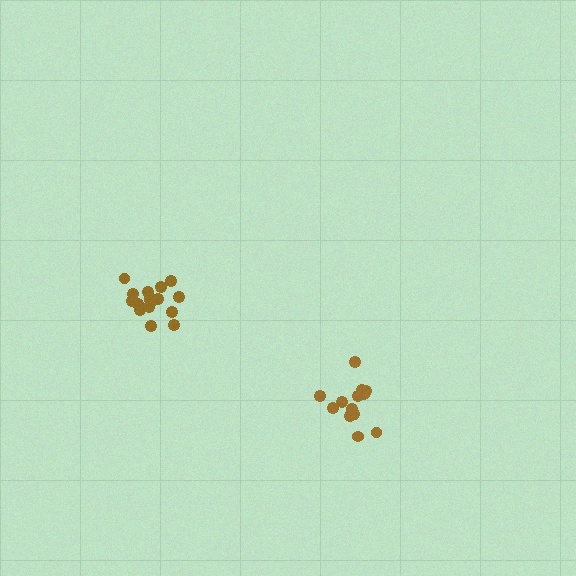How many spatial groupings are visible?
There are 2 spatial groupings.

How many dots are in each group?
Group 1: 18 dots, Group 2: 13 dots (31 total).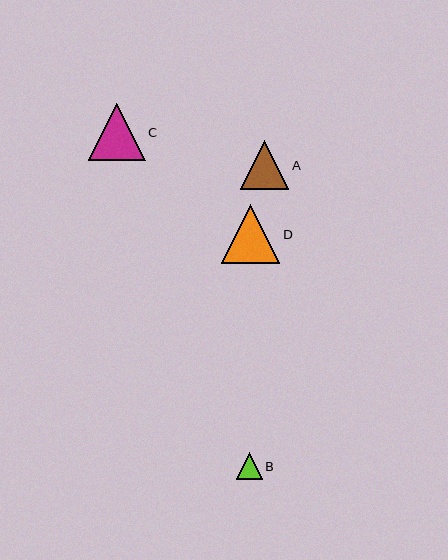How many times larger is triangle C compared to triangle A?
Triangle C is approximately 1.2 times the size of triangle A.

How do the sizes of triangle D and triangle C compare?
Triangle D and triangle C are approximately the same size.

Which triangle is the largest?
Triangle D is the largest with a size of approximately 59 pixels.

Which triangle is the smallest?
Triangle B is the smallest with a size of approximately 26 pixels.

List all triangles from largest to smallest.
From largest to smallest: D, C, A, B.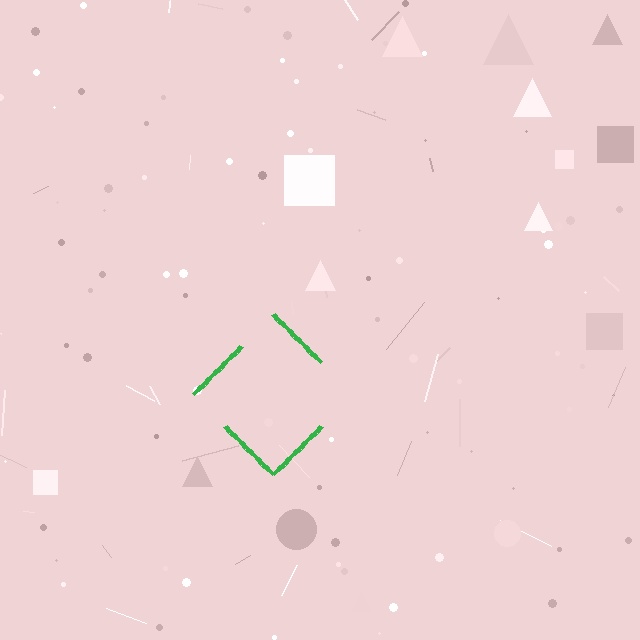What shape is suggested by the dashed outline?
The dashed outline suggests a diamond.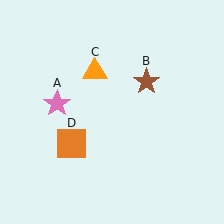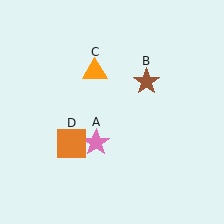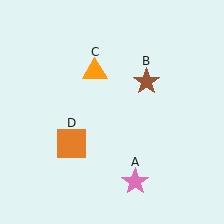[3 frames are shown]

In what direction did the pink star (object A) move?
The pink star (object A) moved down and to the right.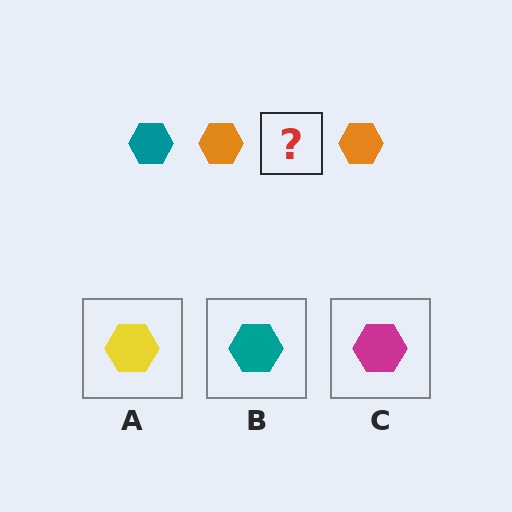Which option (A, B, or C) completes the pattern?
B.